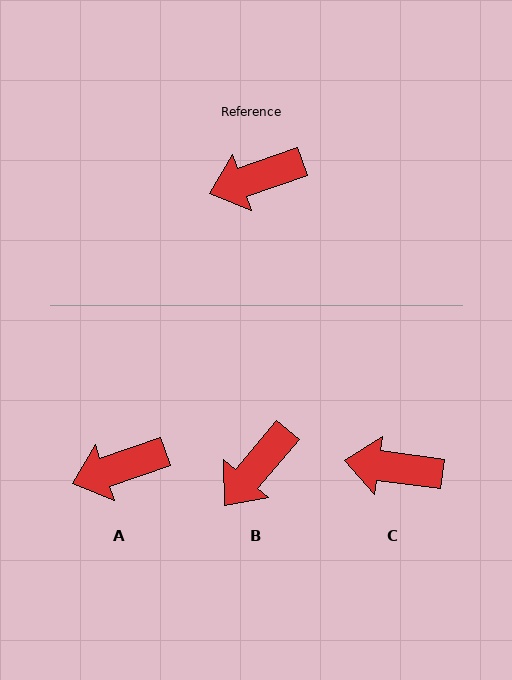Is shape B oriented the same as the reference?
No, it is off by about 30 degrees.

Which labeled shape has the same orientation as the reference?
A.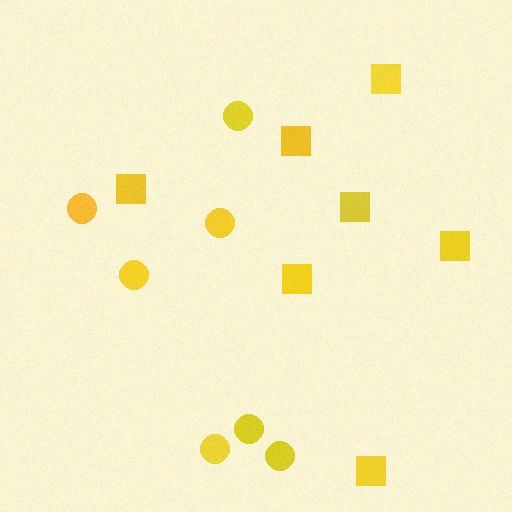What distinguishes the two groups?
There are 2 groups: one group of circles (7) and one group of squares (7).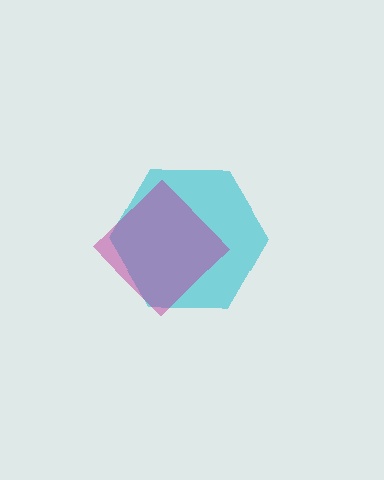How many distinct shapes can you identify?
There are 2 distinct shapes: a cyan hexagon, a magenta diamond.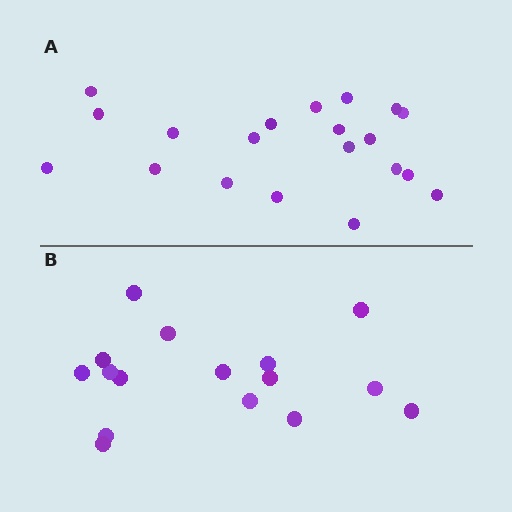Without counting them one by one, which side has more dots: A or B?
Region A (the top region) has more dots.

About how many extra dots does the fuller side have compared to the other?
Region A has about 4 more dots than region B.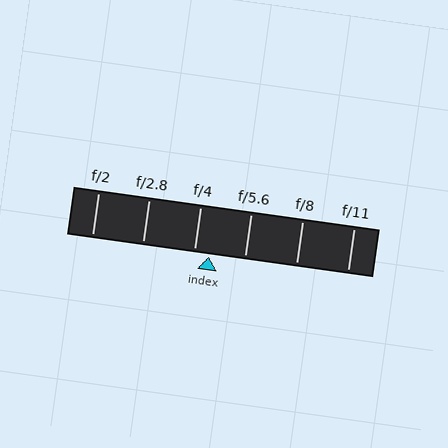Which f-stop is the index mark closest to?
The index mark is closest to f/4.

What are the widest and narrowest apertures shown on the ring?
The widest aperture shown is f/2 and the narrowest is f/11.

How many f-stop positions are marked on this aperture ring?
There are 6 f-stop positions marked.